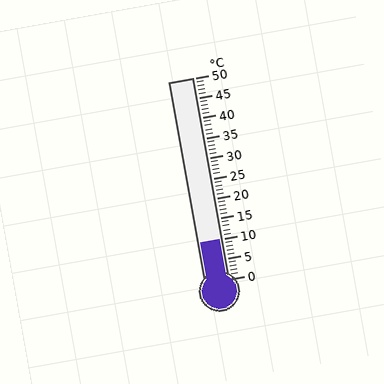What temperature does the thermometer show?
The thermometer shows approximately 10°C.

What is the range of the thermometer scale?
The thermometer scale ranges from 0°C to 50°C.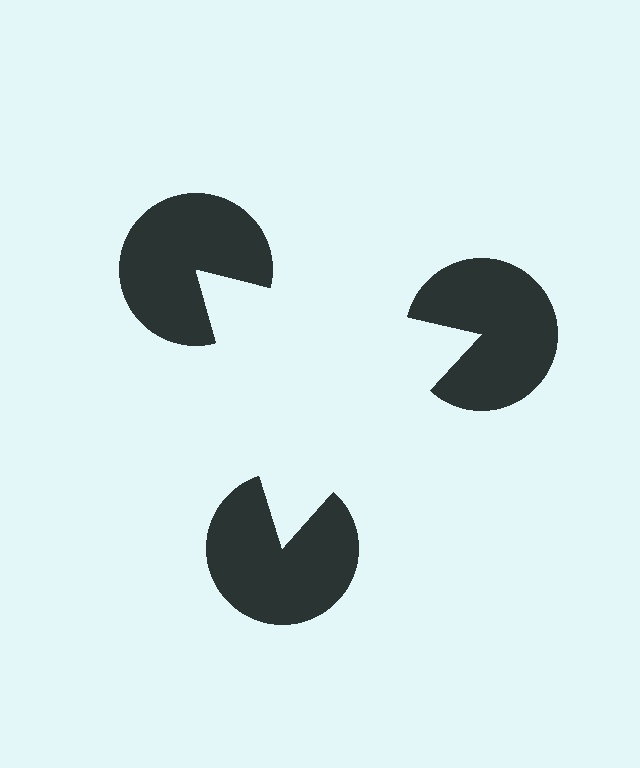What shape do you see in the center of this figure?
An illusory triangle — its edges are inferred from the aligned wedge cuts in the pac-man discs, not physically drawn.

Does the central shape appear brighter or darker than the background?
It typically appears slightly brighter than the background, even though no actual brightness change is drawn.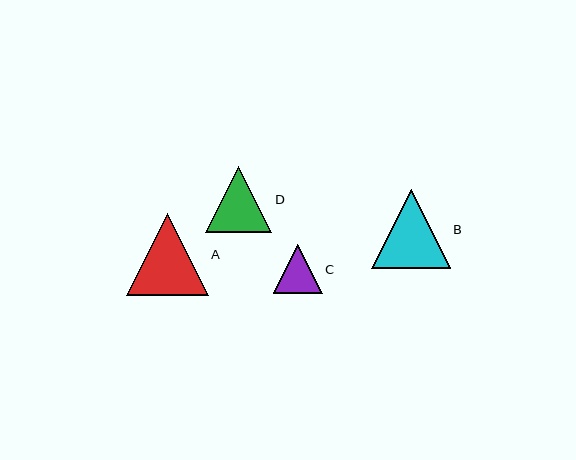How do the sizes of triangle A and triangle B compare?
Triangle A and triangle B are approximately the same size.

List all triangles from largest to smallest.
From largest to smallest: A, B, D, C.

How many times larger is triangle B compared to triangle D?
Triangle B is approximately 1.2 times the size of triangle D.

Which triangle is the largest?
Triangle A is the largest with a size of approximately 82 pixels.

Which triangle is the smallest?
Triangle C is the smallest with a size of approximately 49 pixels.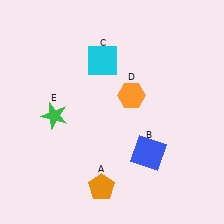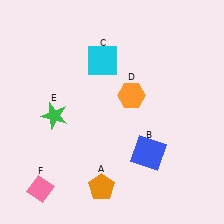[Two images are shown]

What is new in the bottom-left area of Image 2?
A pink diamond (F) was added in the bottom-left area of Image 2.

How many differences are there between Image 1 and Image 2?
There is 1 difference between the two images.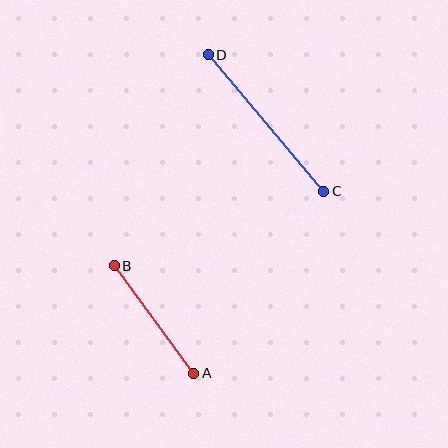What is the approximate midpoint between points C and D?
The midpoint is at approximately (266, 123) pixels.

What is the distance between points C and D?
The distance is approximately 179 pixels.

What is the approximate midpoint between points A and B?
The midpoint is at approximately (154, 320) pixels.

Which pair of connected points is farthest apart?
Points C and D are farthest apart.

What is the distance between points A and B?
The distance is approximately 134 pixels.